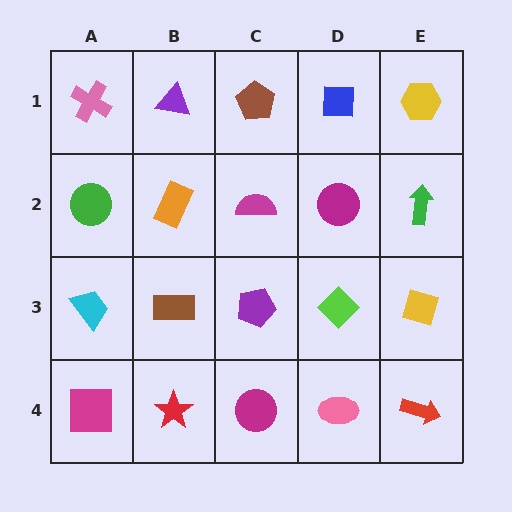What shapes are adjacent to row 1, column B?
An orange rectangle (row 2, column B), a pink cross (row 1, column A), a brown pentagon (row 1, column C).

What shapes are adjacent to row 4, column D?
A lime diamond (row 3, column D), a magenta circle (row 4, column C), a red arrow (row 4, column E).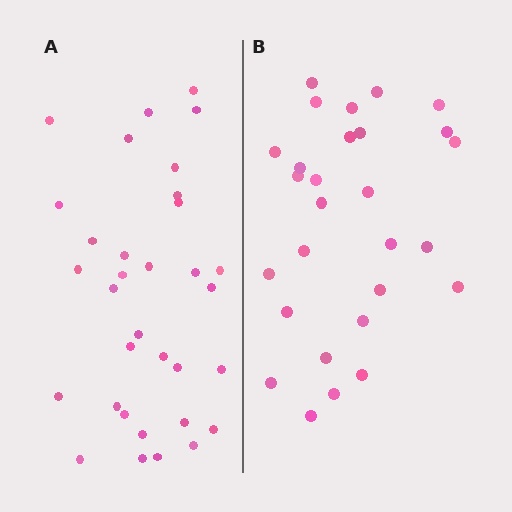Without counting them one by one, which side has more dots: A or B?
Region A (the left region) has more dots.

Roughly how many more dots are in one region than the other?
Region A has about 5 more dots than region B.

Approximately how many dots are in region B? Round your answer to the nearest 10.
About 30 dots. (The exact count is 28, which rounds to 30.)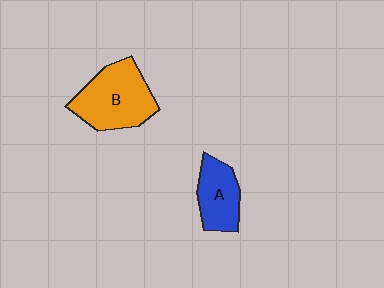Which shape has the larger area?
Shape B (orange).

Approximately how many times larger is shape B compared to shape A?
Approximately 1.6 times.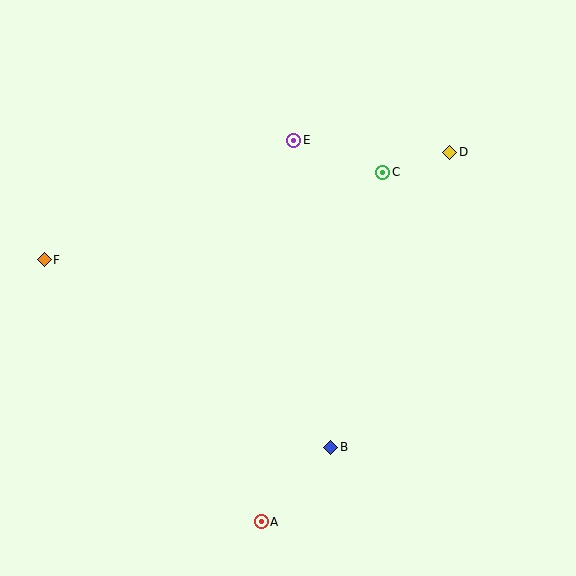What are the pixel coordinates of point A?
Point A is at (261, 522).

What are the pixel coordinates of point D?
Point D is at (450, 152).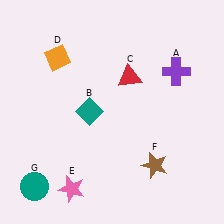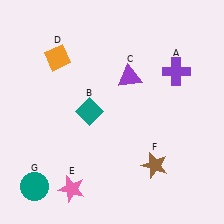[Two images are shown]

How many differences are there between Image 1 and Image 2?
There is 1 difference between the two images.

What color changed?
The triangle (C) changed from red in Image 1 to purple in Image 2.